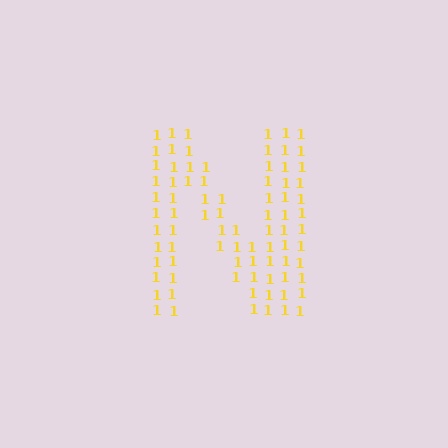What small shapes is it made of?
It is made of small digit 1's.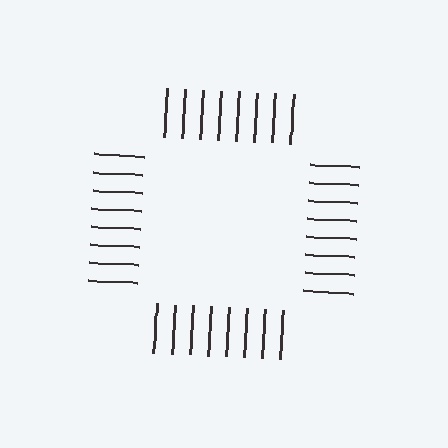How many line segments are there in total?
32 — 8 along each of the 4 edges.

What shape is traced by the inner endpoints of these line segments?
An illusory square — the line segments terminate on its edges but no continuous stroke is drawn.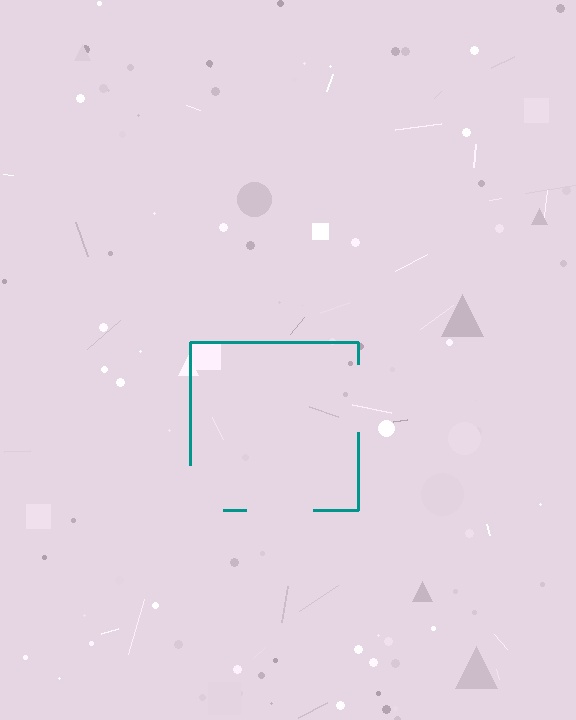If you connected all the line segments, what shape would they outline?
They would outline a square.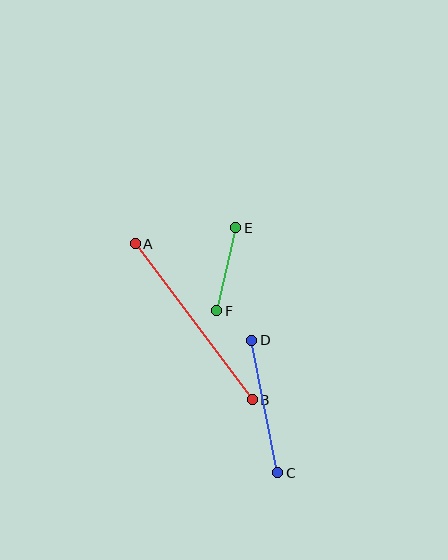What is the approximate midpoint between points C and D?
The midpoint is at approximately (265, 407) pixels.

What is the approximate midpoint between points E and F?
The midpoint is at approximately (226, 269) pixels.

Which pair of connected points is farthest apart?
Points A and B are farthest apart.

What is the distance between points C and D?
The distance is approximately 135 pixels.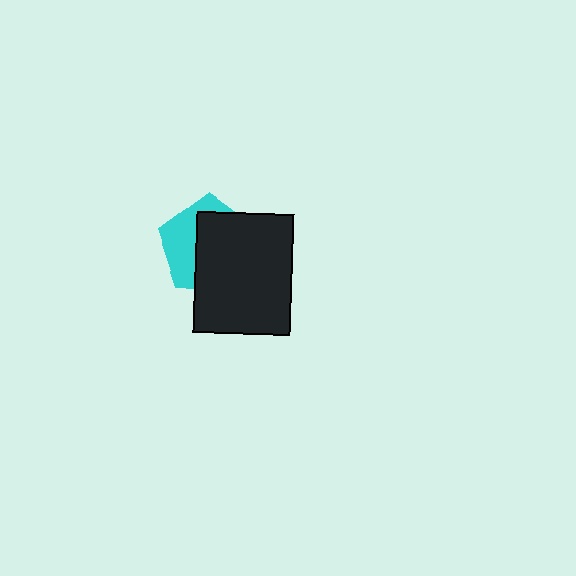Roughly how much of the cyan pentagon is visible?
A small part of it is visible (roughly 38%).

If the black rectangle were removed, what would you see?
You would see the complete cyan pentagon.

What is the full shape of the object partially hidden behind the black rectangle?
The partially hidden object is a cyan pentagon.